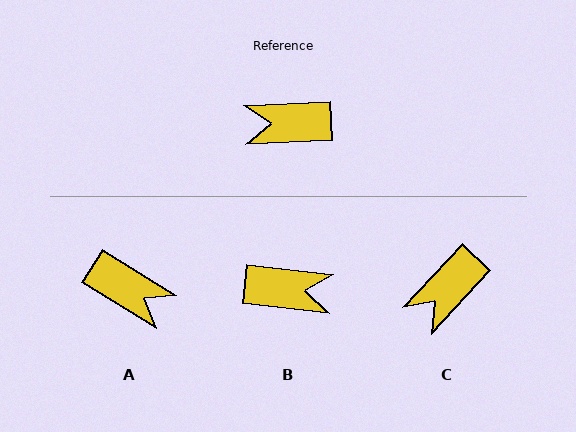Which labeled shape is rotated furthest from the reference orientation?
B, about 171 degrees away.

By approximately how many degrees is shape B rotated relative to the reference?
Approximately 171 degrees counter-clockwise.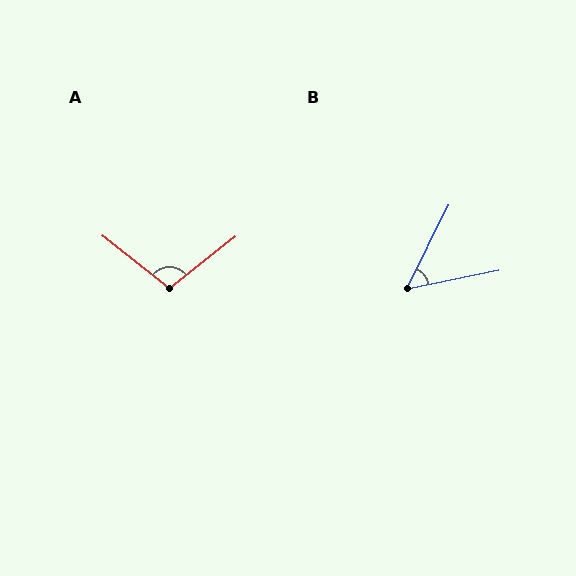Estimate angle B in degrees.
Approximately 52 degrees.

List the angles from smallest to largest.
B (52°), A (104°).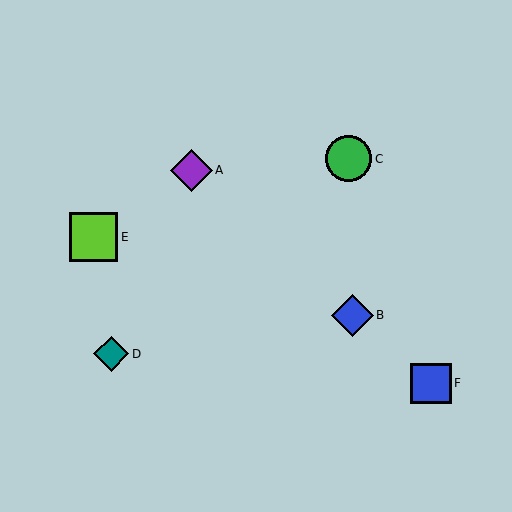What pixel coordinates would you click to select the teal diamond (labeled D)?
Click at (111, 354) to select the teal diamond D.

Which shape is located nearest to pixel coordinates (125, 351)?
The teal diamond (labeled D) at (111, 354) is nearest to that location.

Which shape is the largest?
The lime square (labeled E) is the largest.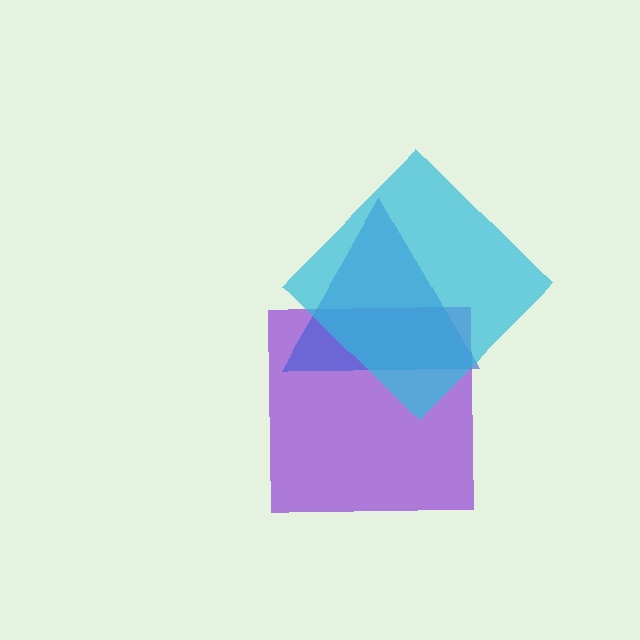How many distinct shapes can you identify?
There are 3 distinct shapes: a purple square, a blue triangle, a cyan diamond.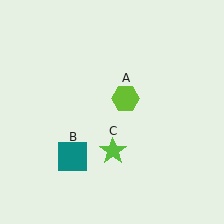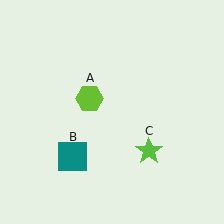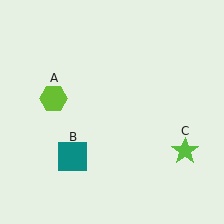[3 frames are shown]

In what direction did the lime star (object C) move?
The lime star (object C) moved right.